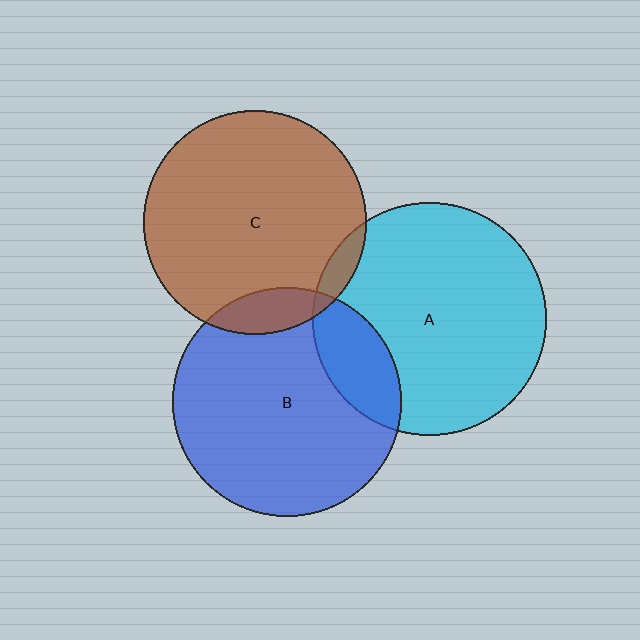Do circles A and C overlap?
Yes.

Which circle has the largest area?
Circle A (cyan).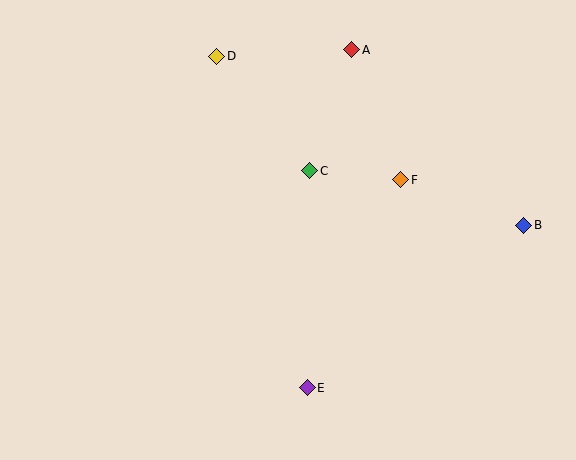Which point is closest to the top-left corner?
Point D is closest to the top-left corner.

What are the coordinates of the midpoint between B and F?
The midpoint between B and F is at (462, 203).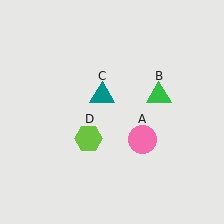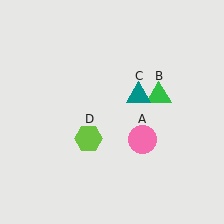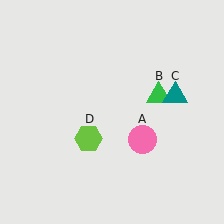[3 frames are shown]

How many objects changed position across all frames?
1 object changed position: teal triangle (object C).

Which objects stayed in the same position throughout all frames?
Pink circle (object A) and green triangle (object B) and lime hexagon (object D) remained stationary.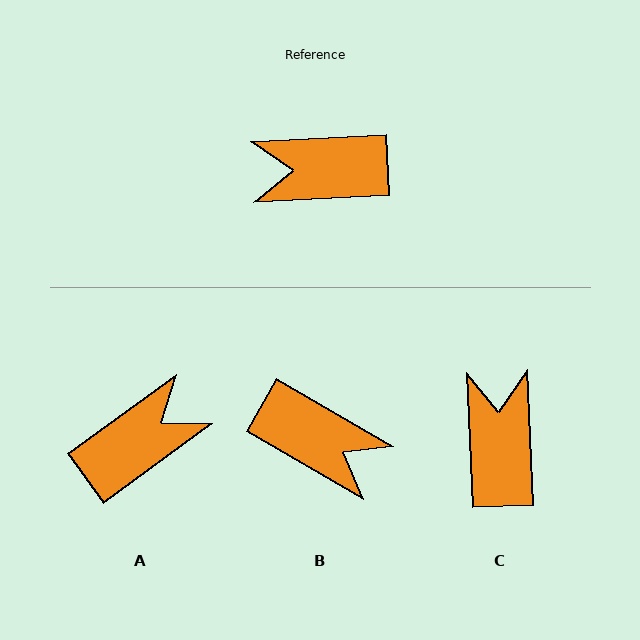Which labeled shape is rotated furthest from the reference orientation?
A, about 147 degrees away.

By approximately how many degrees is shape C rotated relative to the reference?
Approximately 90 degrees clockwise.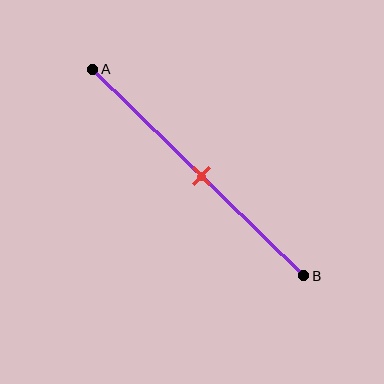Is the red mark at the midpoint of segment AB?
Yes, the mark is approximately at the midpoint.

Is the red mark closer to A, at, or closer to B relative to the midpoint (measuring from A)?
The red mark is approximately at the midpoint of segment AB.